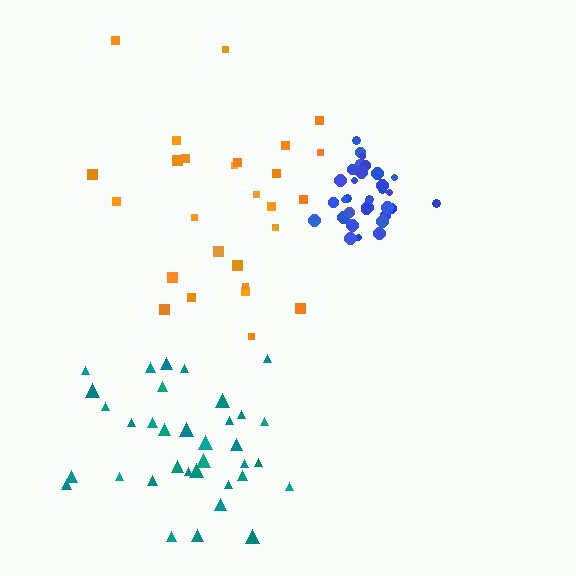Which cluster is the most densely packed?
Blue.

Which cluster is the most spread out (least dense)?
Orange.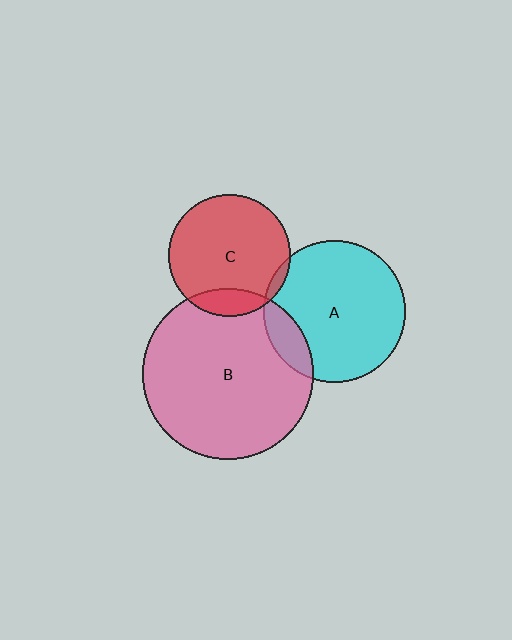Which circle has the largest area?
Circle B (pink).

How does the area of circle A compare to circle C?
Approximately 1.4 times.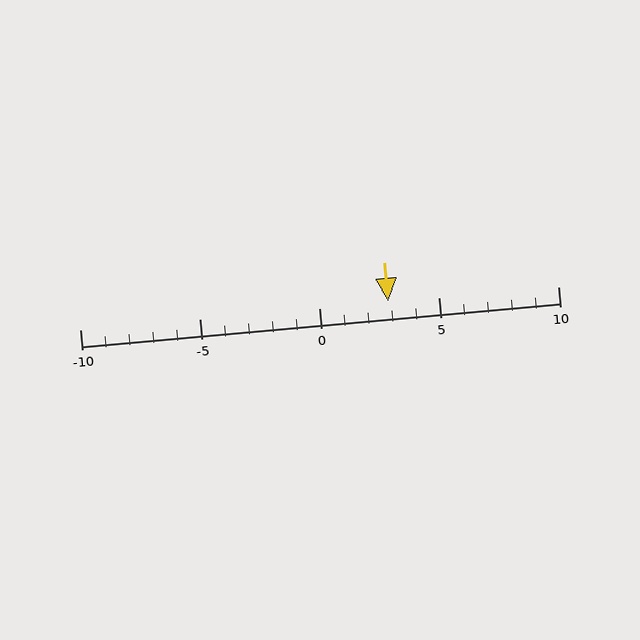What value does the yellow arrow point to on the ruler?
The yellow arrow points to approximately 3.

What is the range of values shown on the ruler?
The ruler shows values from -10 to 10.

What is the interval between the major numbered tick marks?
The major tick marks are spaced 5 units apart.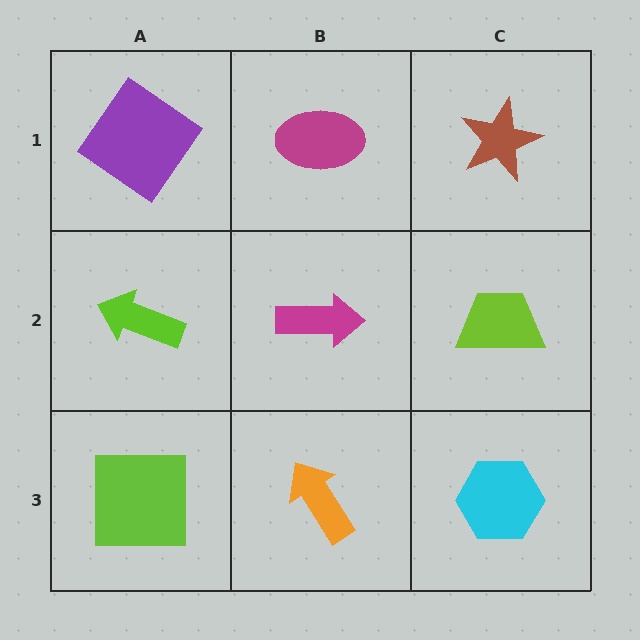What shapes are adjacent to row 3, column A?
A lime arrow (row 2, column A), an orange arrow (row 3, column B).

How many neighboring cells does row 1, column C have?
2.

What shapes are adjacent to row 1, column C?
A lime trapezoid (row 2, column C), a magenta ellipse (row 1, column B).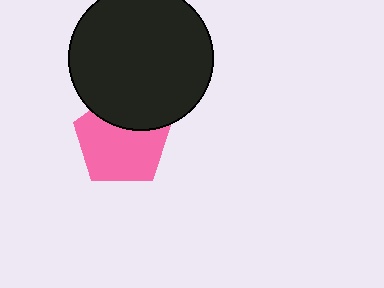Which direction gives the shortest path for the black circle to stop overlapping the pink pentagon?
Moving up gives the shortest separation.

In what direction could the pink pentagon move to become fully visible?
The pink pentagon could move down. That would shift it out from behind the black circle entirely.